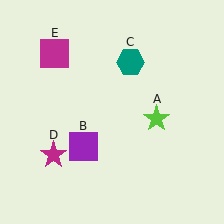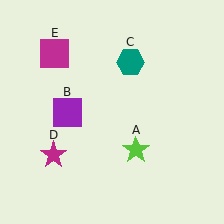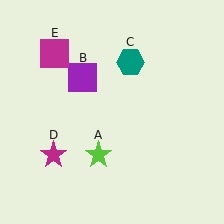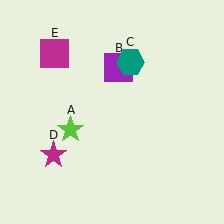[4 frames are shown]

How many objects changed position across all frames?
2 objects changed position: lime star (object A), purple square (object B).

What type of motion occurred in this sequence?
The lime star (object A), purple square (object B) rotated clockwise around the center of the scene.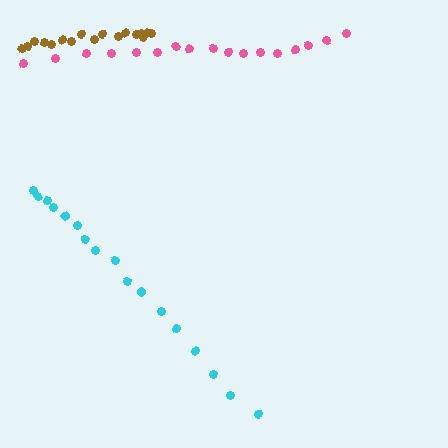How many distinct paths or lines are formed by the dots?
There are 3 distinct paths.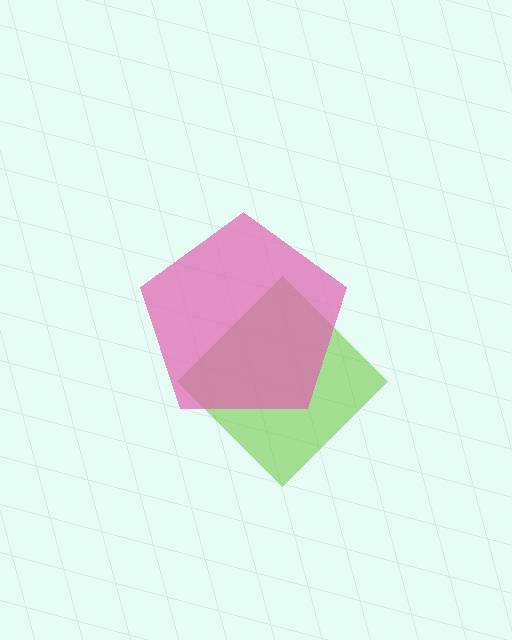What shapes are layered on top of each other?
The layered shapes are: a lime diamond, a pink pentagon.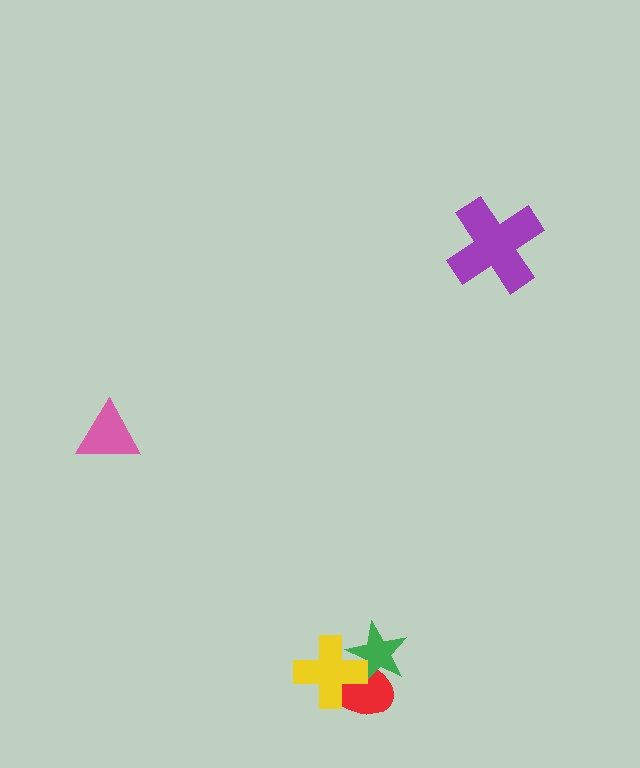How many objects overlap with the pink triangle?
0 objects overlap with the pink triangle.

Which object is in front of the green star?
The yellow cross is in front of the green star.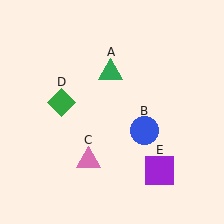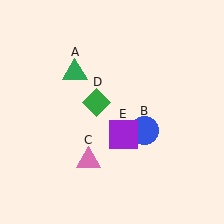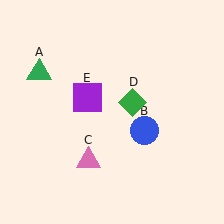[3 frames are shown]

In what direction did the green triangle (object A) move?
The green triangle (object A) moved left.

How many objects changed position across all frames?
3 objects changed position: green triangle (object A), green diamond (object D), purple square (object E).